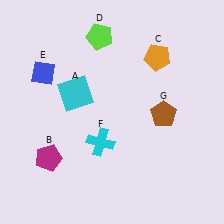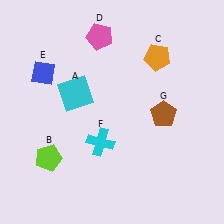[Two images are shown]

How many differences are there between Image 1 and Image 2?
There are 2 differences between the two images.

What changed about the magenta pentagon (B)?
In Image 1, B is magenta. In Image 2, it changed to lime.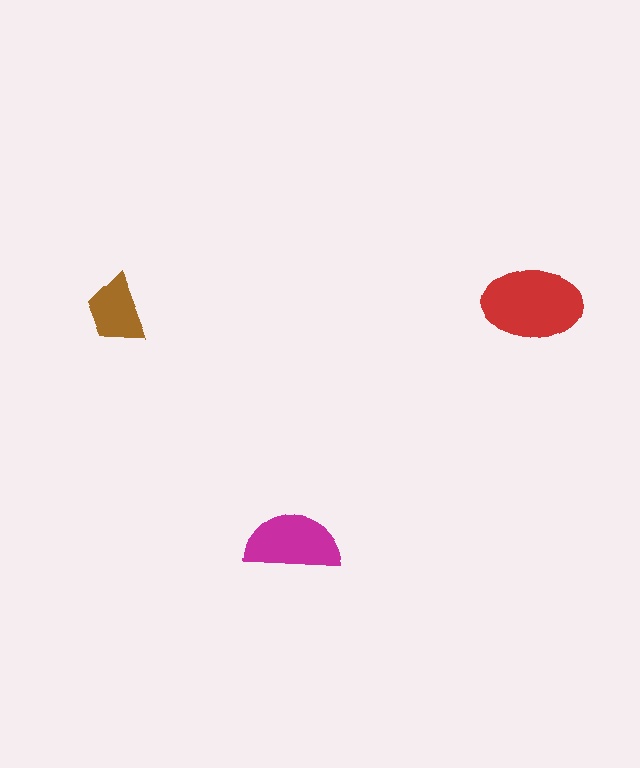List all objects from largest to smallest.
The red ellipse, the magenta semicircle, the brown trapezoid.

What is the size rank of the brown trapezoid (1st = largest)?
3rd.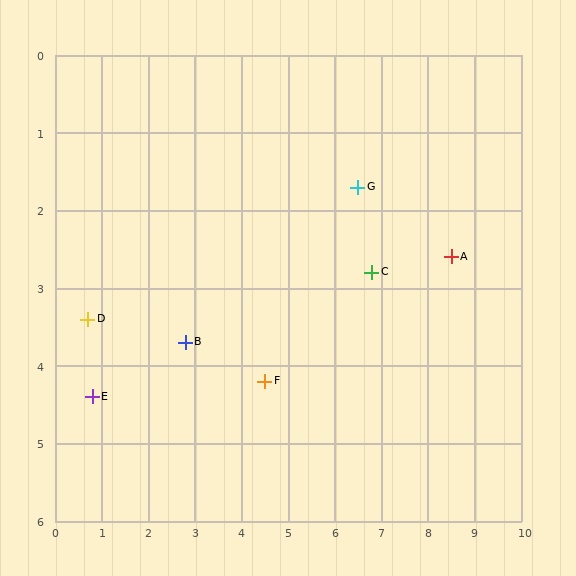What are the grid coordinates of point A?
Point A is at approximately (8.5, 2.6).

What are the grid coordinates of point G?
Point G is at approximately (6.5, 1.7).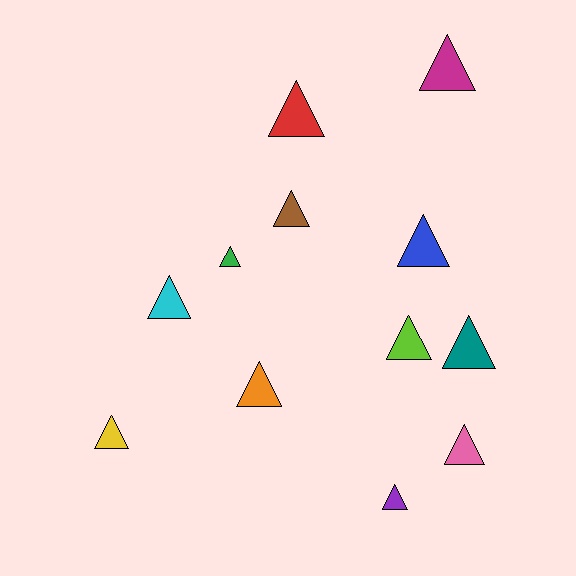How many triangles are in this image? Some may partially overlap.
There are 12 triangles.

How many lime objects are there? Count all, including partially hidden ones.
There is 1 lime object.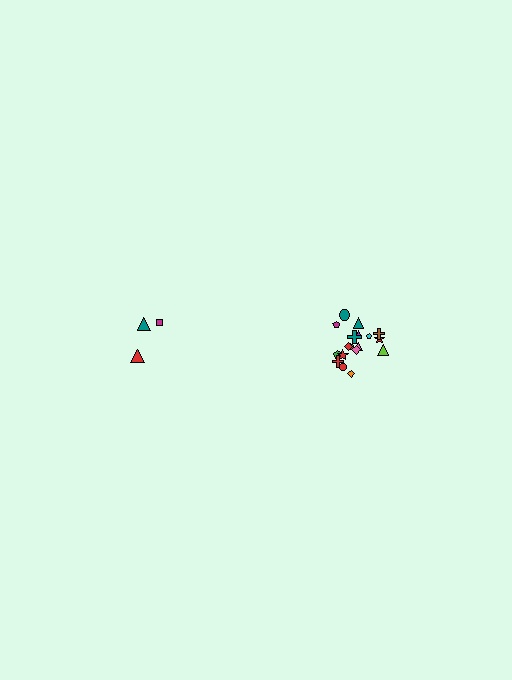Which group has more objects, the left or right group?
The right group.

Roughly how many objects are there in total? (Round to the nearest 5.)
Roughly 20 objects in total.